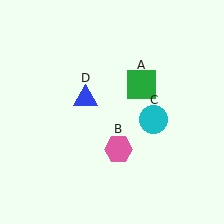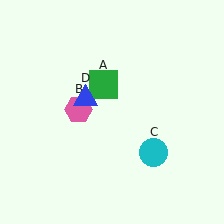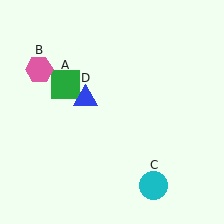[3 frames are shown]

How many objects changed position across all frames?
3 objects changed position: green square (object A), pink hexagon (object B), cyan circle (object C).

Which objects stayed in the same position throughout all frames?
Blue triangle (object D) remained stationary.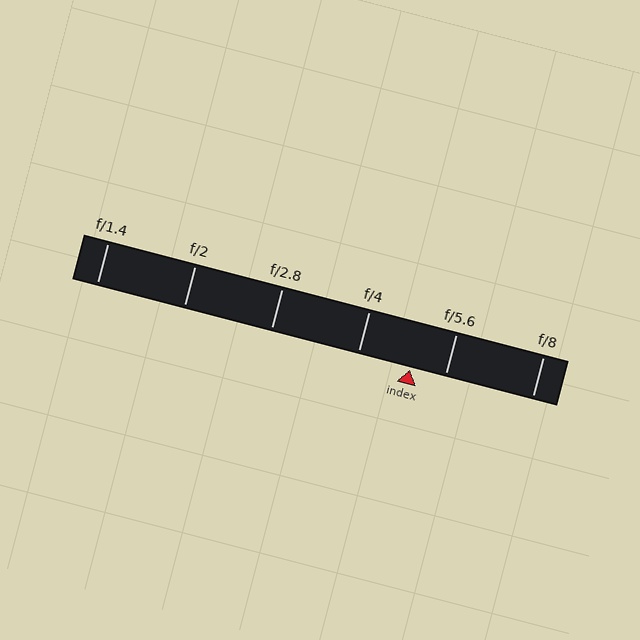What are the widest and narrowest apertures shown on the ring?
The widest aperture shown is f/1.4 and the narrowest is f/8.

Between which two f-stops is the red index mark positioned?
The index mark is between f/4 and f/5.6.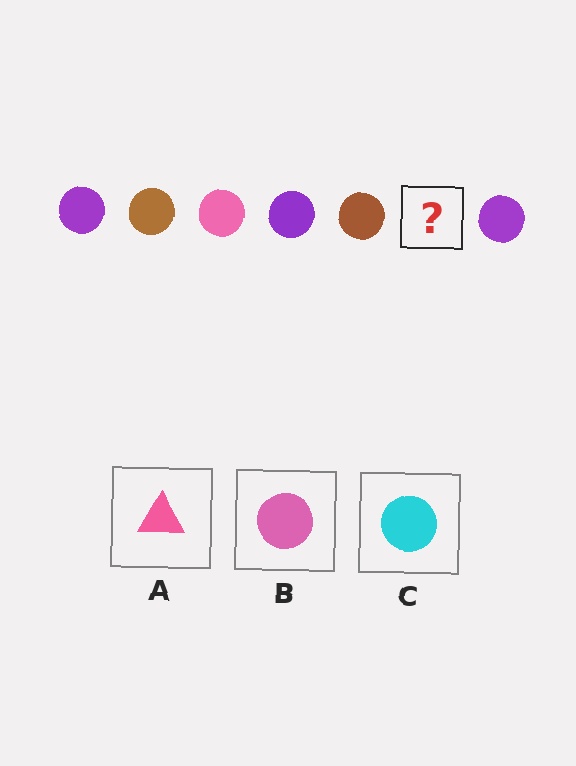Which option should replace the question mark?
Option B.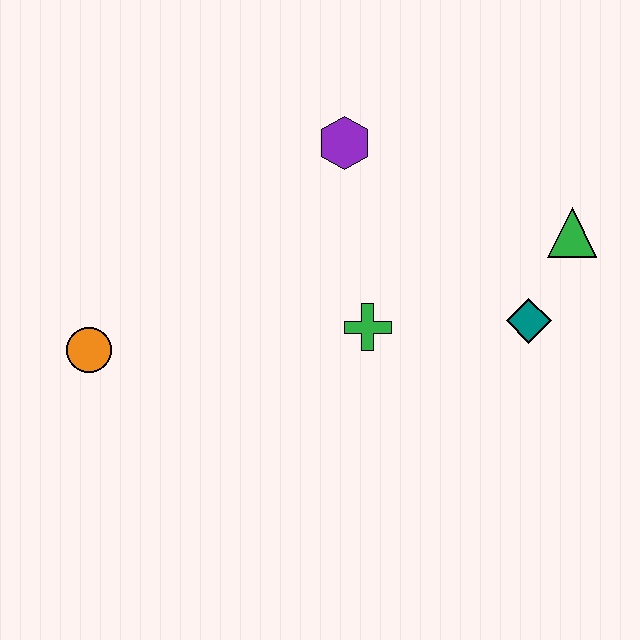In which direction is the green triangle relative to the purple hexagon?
The green triangle is to the right of the purple hexagon.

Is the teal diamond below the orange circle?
No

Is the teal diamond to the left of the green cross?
No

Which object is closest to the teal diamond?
The green triangle is closest to the teal diamond.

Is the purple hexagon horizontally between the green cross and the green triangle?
No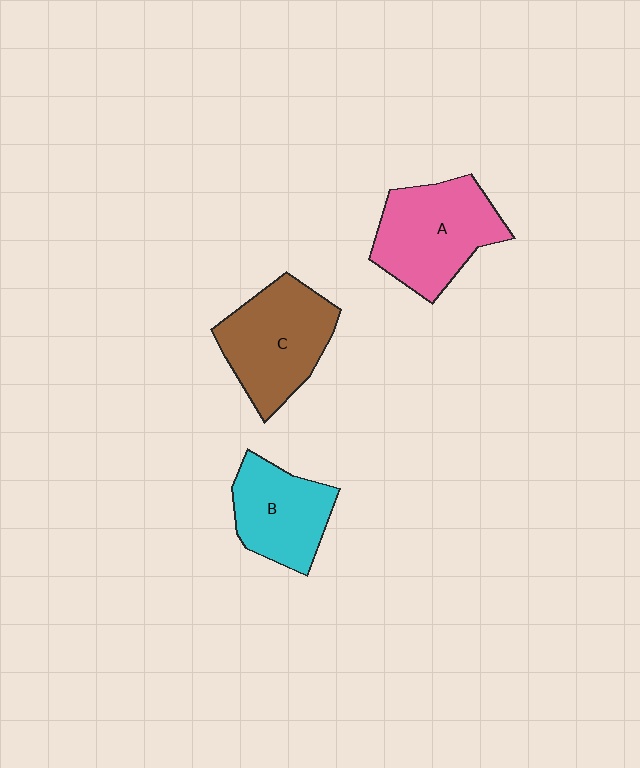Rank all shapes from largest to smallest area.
From largest to smallest: A (pink), C (brown), B (cyan).